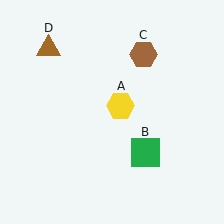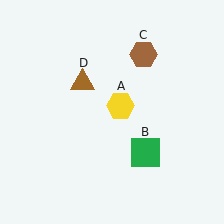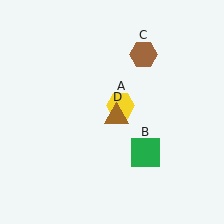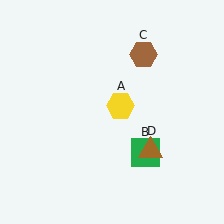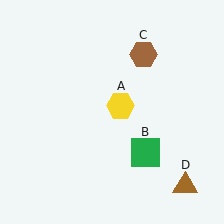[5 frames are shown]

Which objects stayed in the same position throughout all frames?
Yellow hexagon (object A) and green square (object B) and brown hexagon (object C) remained stationary.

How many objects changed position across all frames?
1 object changed position: brown triangle (object D).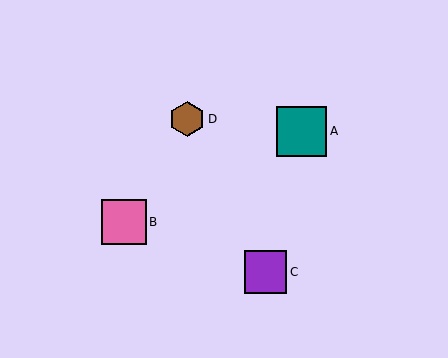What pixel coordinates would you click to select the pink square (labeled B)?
Click at (124, 222) to select the pink square B.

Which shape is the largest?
The teal square (labeled A) is the largest.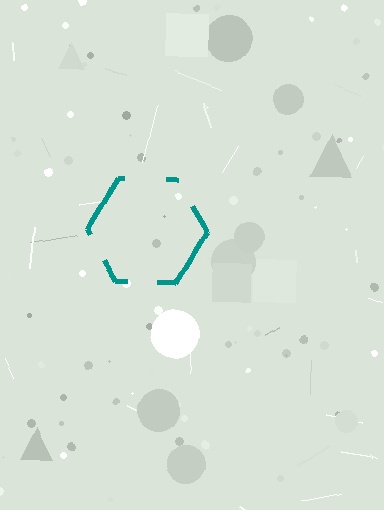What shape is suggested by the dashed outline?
The dashed outline suggests a hexagon.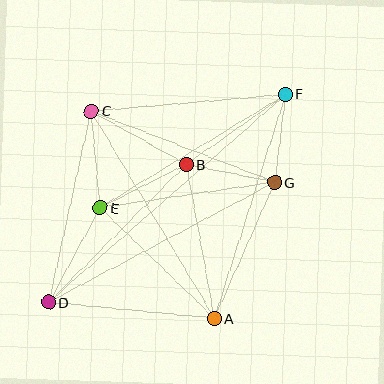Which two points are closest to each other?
Points F and G are closest to each other.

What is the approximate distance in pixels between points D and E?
The distance between D and E is approximately 107 pixels.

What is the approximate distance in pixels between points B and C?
The distance between B and C is approximately 109 pixels.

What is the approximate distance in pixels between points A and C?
The distance between A and C is approximately 242 pixels.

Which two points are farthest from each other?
Points D and F are farthest from each other.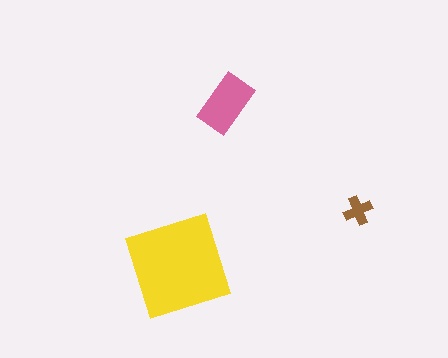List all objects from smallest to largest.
The brown cross, the pink rectangle, the yellow square.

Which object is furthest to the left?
The yellow square is leftmost.